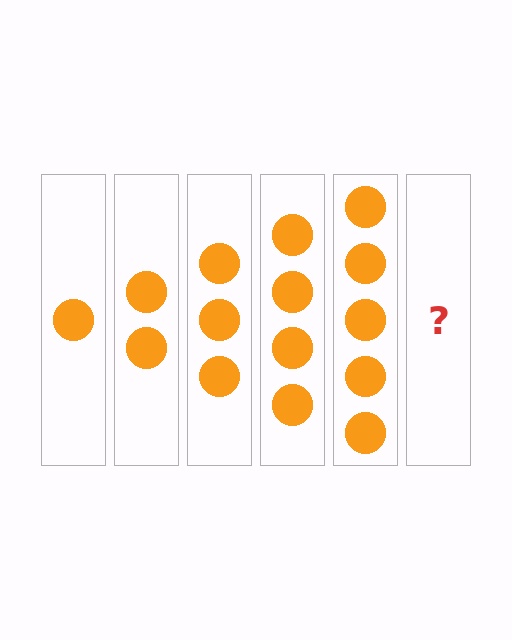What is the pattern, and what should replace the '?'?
The pattern is that each step adds one more circle. The '?' should be 6 circles.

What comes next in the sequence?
The next element should be 6 circles.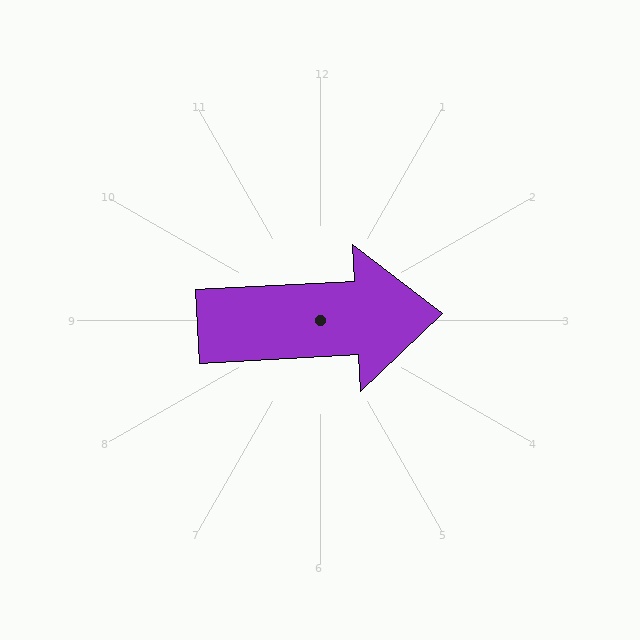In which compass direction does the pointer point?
East.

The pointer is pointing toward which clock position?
Roughly 3 o'clock.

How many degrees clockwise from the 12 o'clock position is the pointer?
Approximately 87 degrees.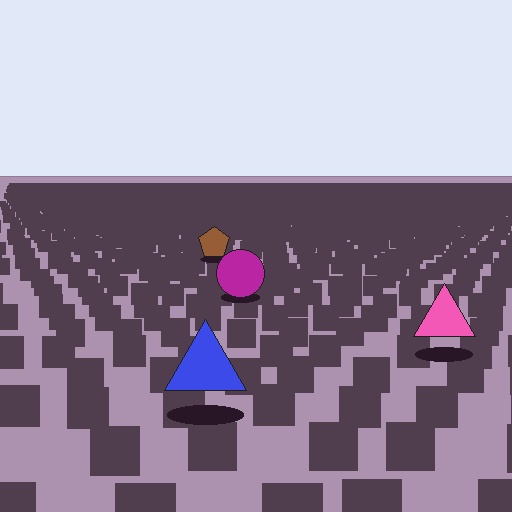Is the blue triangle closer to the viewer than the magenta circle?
Yes. The blue triangle is closer — you can tell from the texture gradient: the ground texture is coarser near it.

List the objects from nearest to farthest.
From nearest to farthest: the blue triangle, the pink triangle, the magenta circle, the brown pentagon.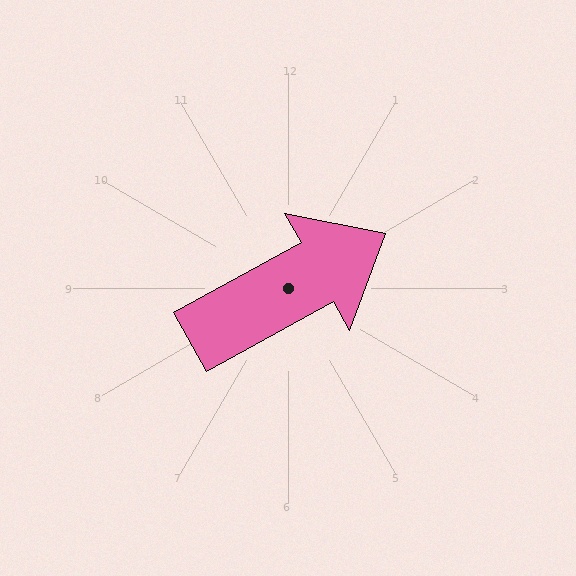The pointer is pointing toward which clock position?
Roughly 2 o'clock.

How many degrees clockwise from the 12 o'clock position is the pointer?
Approximately 61 degrees.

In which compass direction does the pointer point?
Northeast.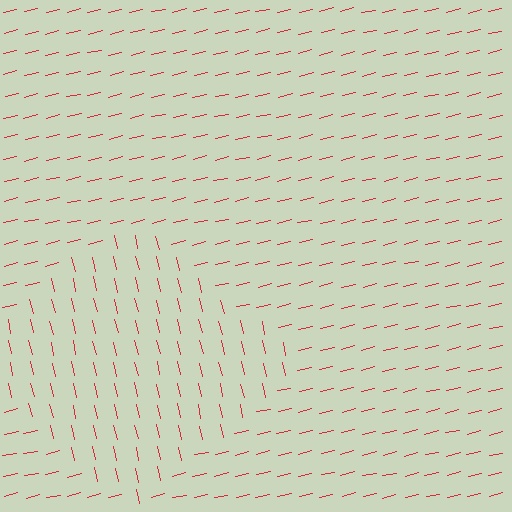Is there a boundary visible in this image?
Yes, there is a texture boundary formed by a change in line orientation.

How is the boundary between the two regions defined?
The boundary is defined purely by a change in line orientation (approximately 90 degrees difference). All lines are the same color and thickness.